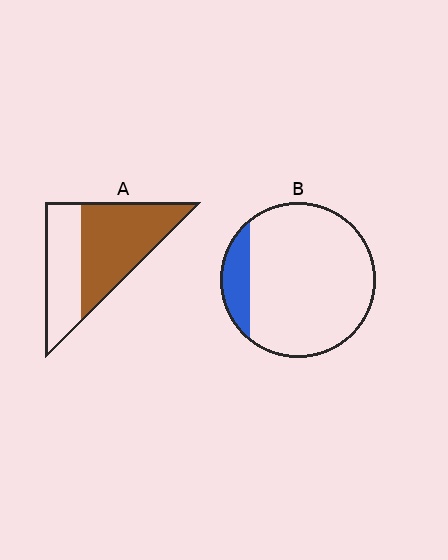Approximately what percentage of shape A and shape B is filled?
A is approximately 60% and B is approximately 15%.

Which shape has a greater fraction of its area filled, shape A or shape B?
Shape A.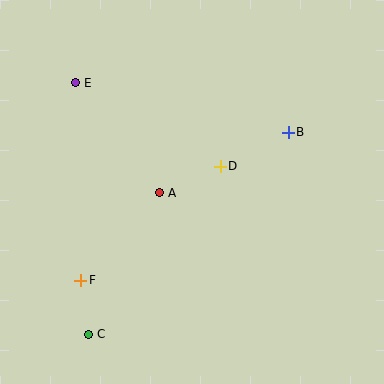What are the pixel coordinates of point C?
Point C is at (89, 334).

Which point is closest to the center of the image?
Point A at (160, 193) is closest to the center.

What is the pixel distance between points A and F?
The distance between A and F is 118 pixels.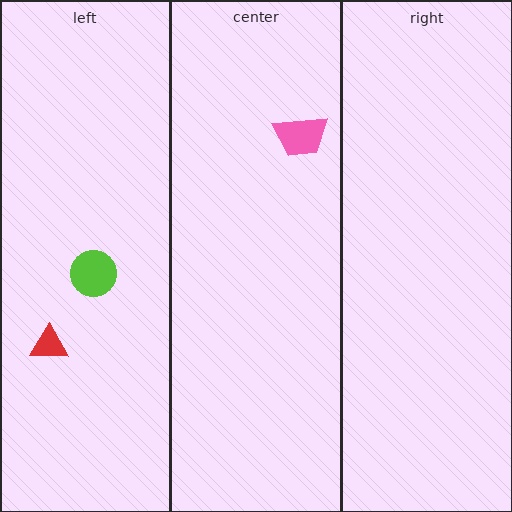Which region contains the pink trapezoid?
The center region.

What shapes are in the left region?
The red triangle, the lime circle.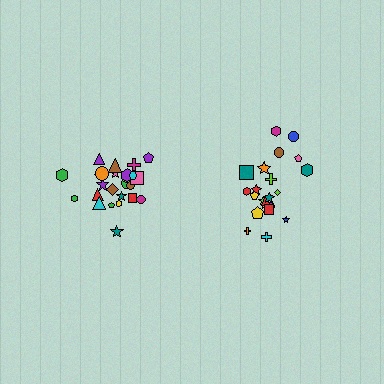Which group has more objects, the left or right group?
The left group.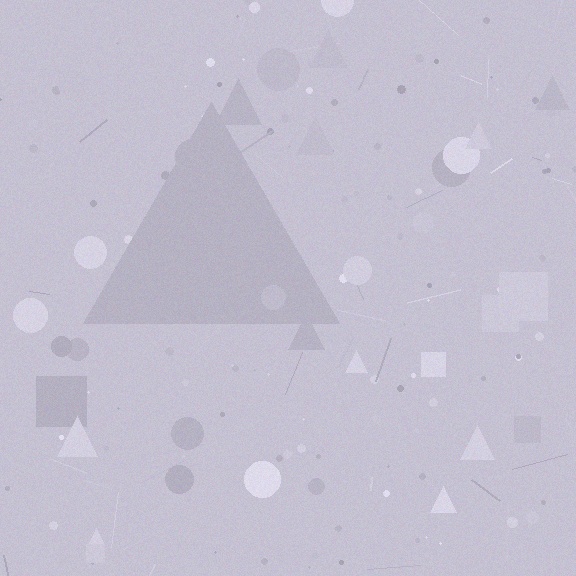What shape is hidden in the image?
A triangle is hidden in the image.